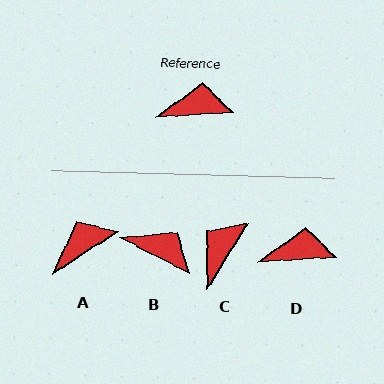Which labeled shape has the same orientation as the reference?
D.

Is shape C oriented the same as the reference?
No, it is off by about 54 degrees.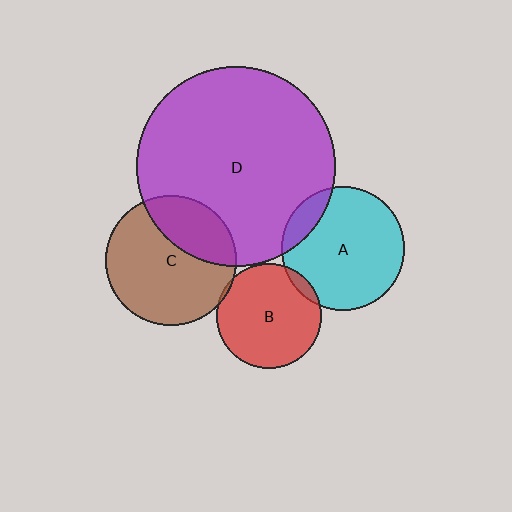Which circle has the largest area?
Circle D (purple).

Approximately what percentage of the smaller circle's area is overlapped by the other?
Approximately 5%.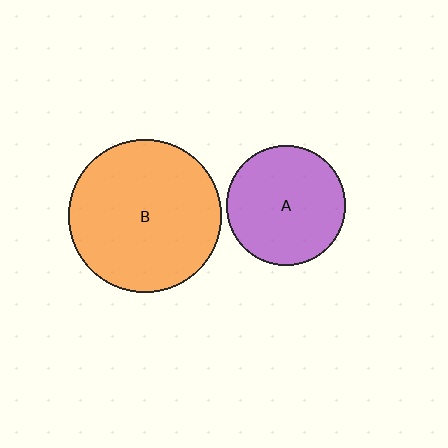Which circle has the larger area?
Circle B (orange).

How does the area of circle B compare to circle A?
Approximately 1.6 times.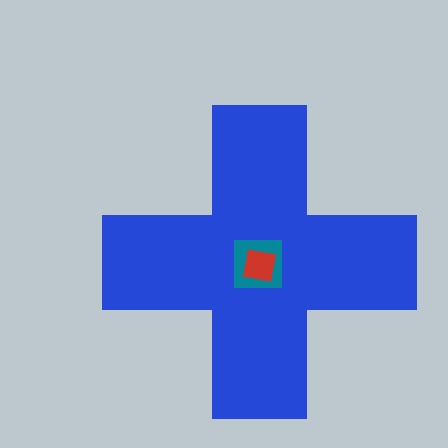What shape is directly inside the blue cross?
The teal square.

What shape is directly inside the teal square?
The red square.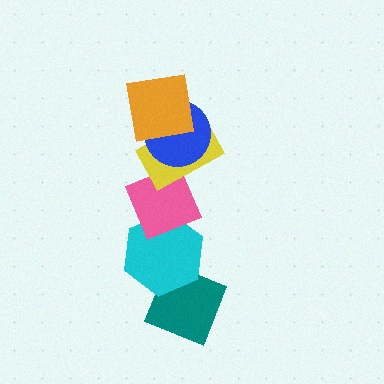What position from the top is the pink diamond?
The pink diamond is 4th from the top.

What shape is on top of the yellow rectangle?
The blue circle is on top of the yellow rectangle.